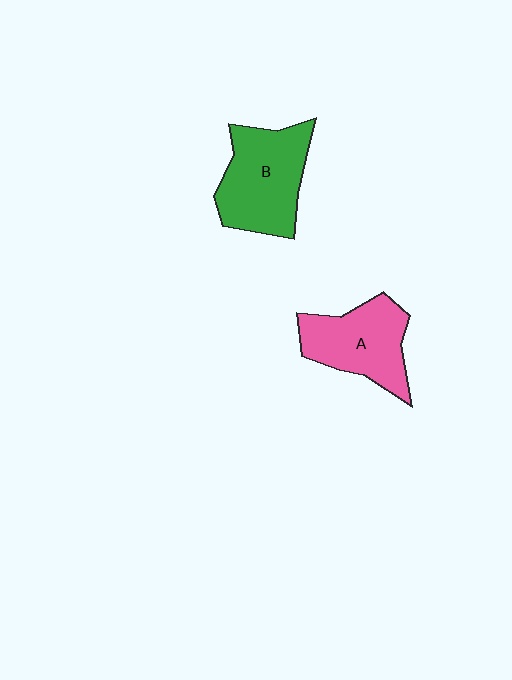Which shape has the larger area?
Shape B (green).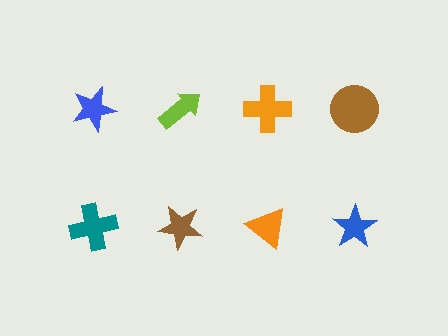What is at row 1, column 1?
A blue star.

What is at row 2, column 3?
An orange triangle.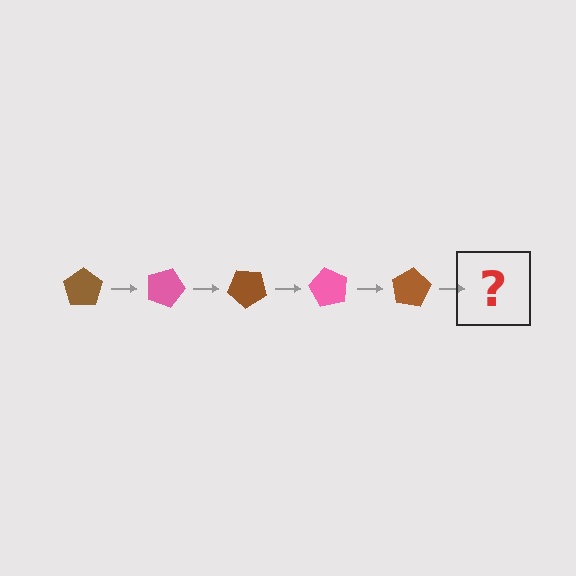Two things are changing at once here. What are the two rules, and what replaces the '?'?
The two rules are that it rotates 20 degrees each step and the color cycles through brown and pink. The '?' should be a pink pentagon, rotated 100 degrees from the start.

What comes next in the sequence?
The next element should be a pink pentagon, rotated 100 degrees from the start.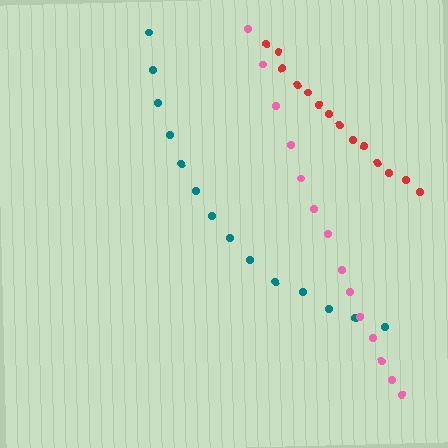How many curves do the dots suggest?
There are 3 distinct paths.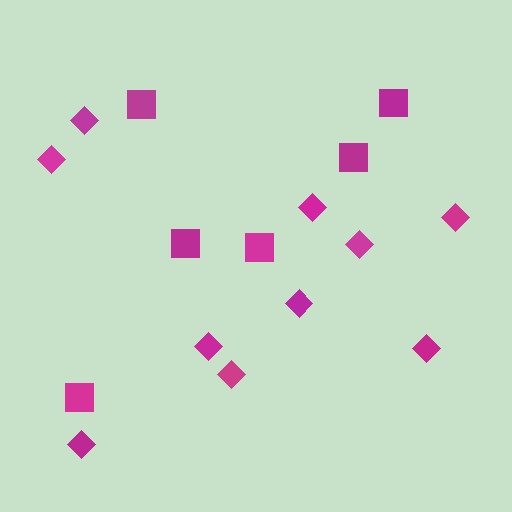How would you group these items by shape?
There are 2 groups: one group of diamonds (10) and one group of squares (6).